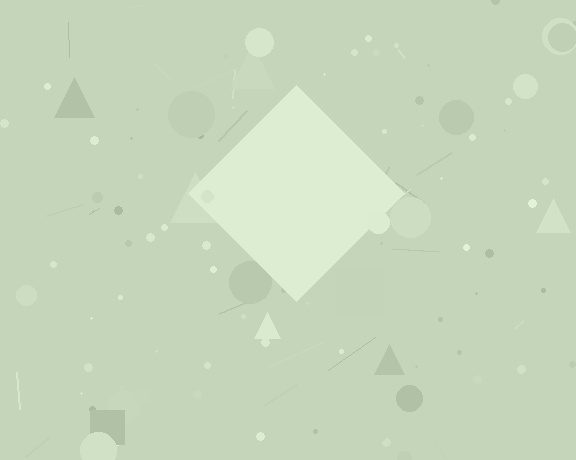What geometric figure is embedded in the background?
A diamond is embedded in the background.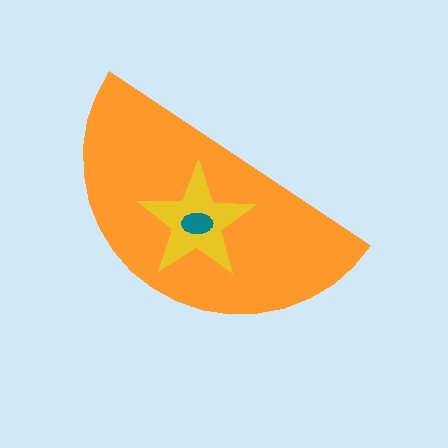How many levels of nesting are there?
3.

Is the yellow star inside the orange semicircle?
Yes.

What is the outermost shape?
The orange semicircle.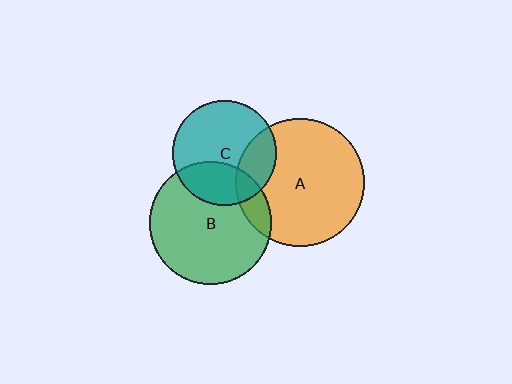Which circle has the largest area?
Circle A (orange).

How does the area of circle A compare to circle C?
Approximately 1.5 times.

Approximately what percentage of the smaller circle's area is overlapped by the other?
Approximately 25%.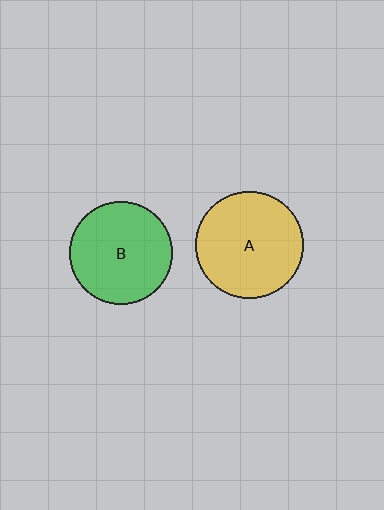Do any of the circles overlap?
No, none of the circles overlap.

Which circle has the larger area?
Circle A (yellow).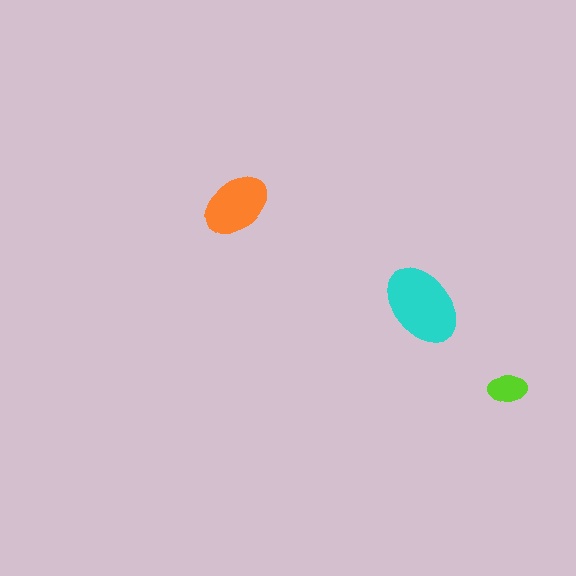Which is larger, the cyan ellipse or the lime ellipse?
The cyan one.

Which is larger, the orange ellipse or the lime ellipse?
The orange one.